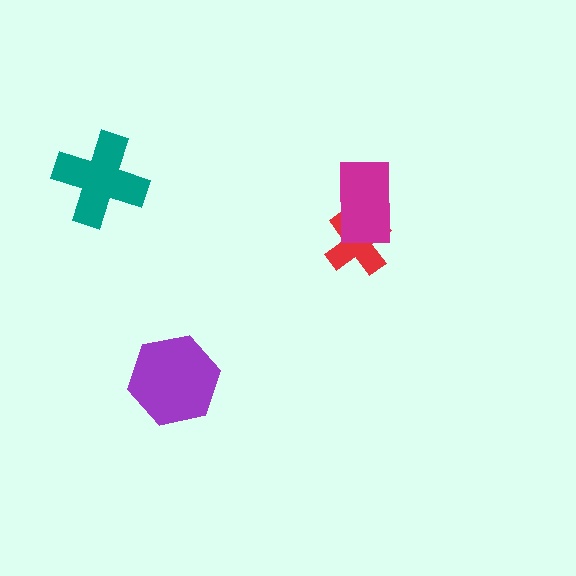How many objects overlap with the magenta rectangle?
1 object overlaps with the magenta rectangle.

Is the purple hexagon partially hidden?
No, no other shape covers it.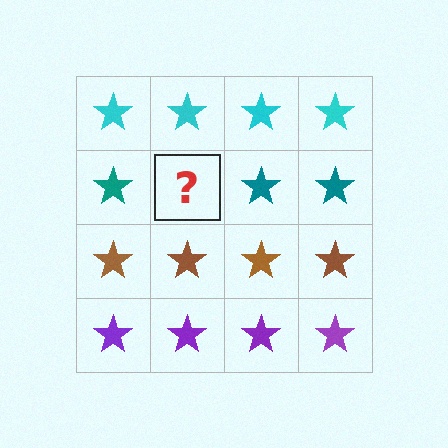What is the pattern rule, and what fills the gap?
The rule is that each row has a consistent color. The gap should be filled with a teal star.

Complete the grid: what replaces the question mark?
The question mark should be replaced with a teal star.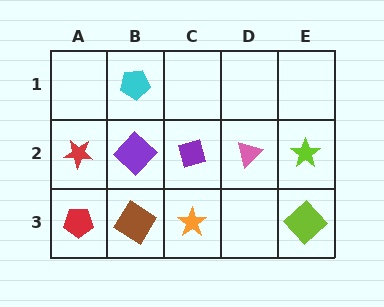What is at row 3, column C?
An orange star.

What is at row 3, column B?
A brown diamond.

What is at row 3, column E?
A lime diamond.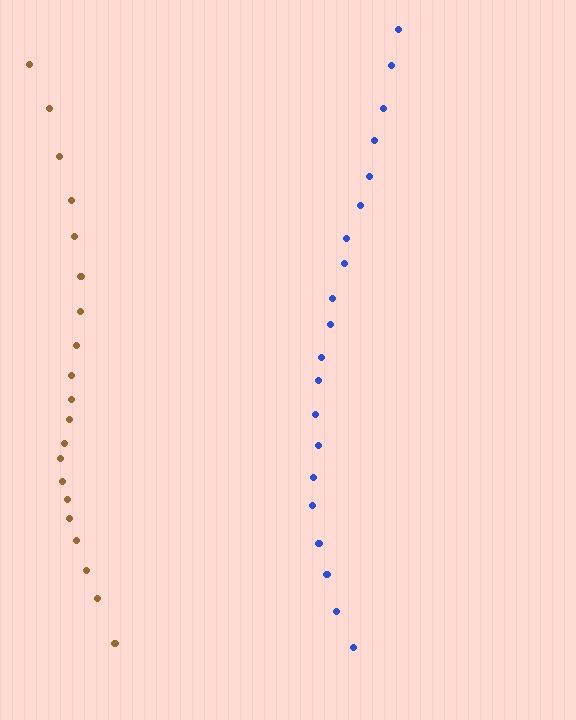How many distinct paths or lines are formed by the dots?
There are 2 distinct paths.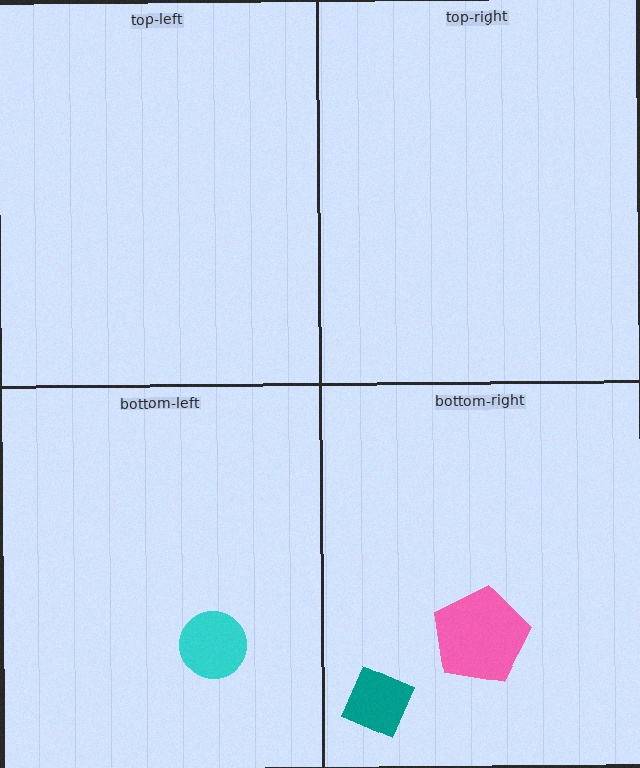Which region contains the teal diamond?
The bottom-right region.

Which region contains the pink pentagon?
The bottom-right region.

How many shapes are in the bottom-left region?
1.